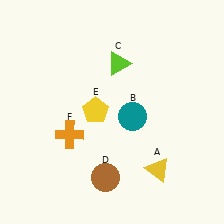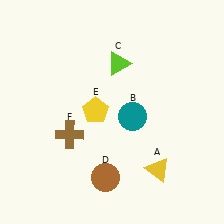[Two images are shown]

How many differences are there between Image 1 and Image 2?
There is 1 difference between the two images.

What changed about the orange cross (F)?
In Image 1, F is orange. In Image 2, it changed to brown.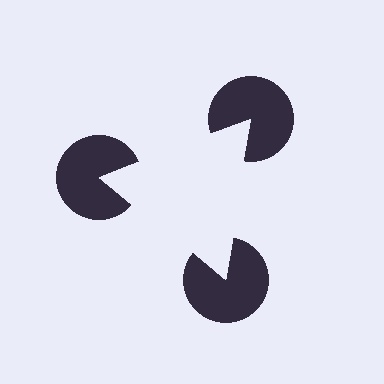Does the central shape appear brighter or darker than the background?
It typically appears slightly brighter than the background, even though no actual brightness change is drawn.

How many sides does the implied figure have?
3 sides.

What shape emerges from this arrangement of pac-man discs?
An illusory triangle — its edges are inferred from the aligned wedge cuts in the pac-man discs, not physically drawn.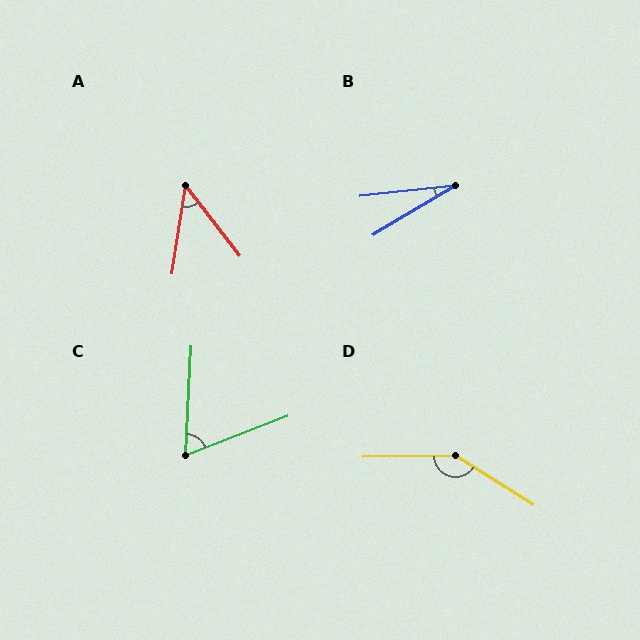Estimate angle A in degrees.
Approximately 46 degrees.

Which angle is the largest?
D, at approximately 147 degrees.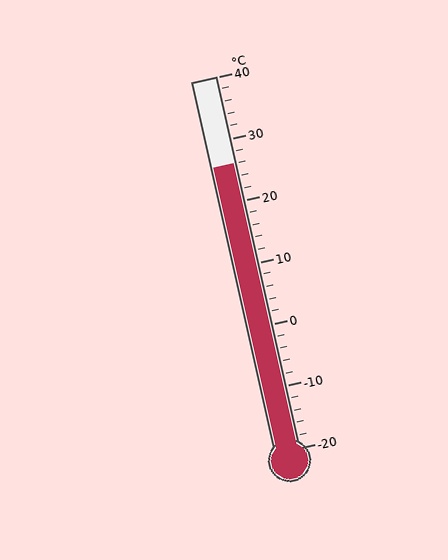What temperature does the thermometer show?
The thermometer shows approximately 26°C.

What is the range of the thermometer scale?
The thermometer scale ranges from -20°C to 40°C.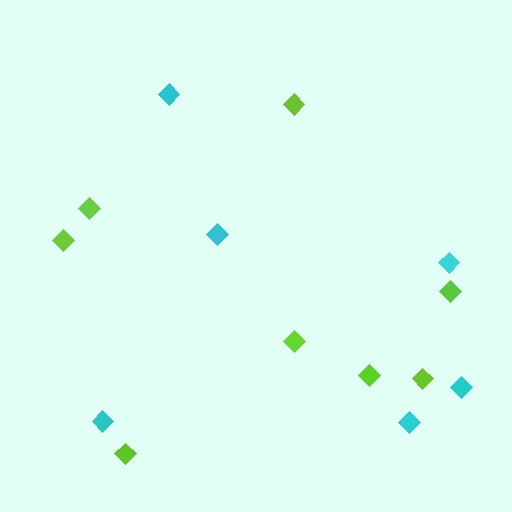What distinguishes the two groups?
There are 2 groups: one group of cyan diamonds (6) and one group of lime diamonds (8).